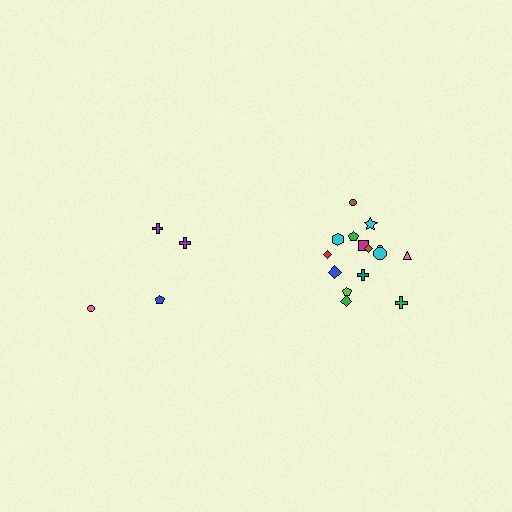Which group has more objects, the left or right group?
The right group.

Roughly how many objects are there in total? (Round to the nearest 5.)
Roughly 20 objects in total.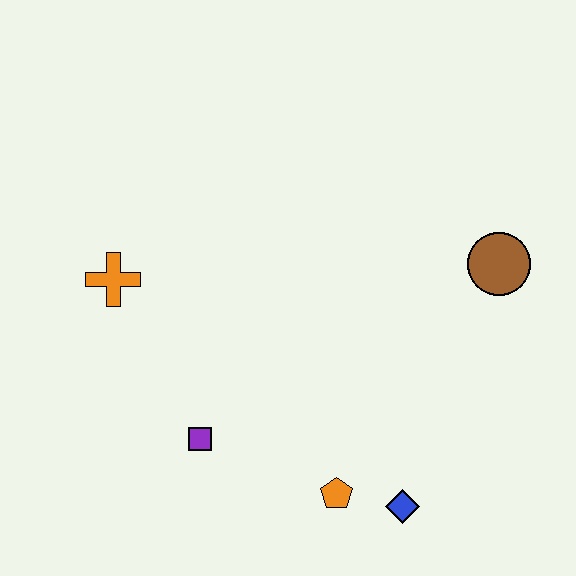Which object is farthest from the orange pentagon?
The orange cross is farthest from the orange pentagon.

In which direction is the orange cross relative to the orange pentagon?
The orange cross is to the left of the orange pentagon.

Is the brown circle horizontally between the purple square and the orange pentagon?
No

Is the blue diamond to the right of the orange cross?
Yes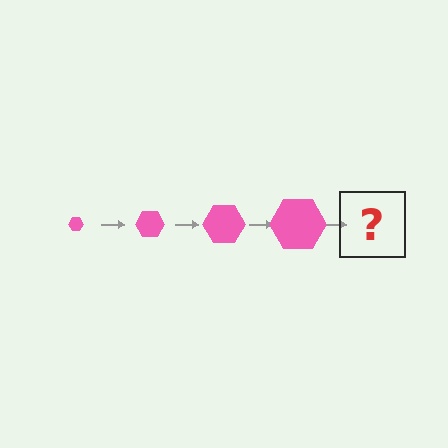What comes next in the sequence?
The next element should be a pink hexagon, larger than the previous one.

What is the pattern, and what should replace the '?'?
The pattern is that the hexagon gets progressively larger each step. The '?' should be a pink hexagon, larger than the previous one.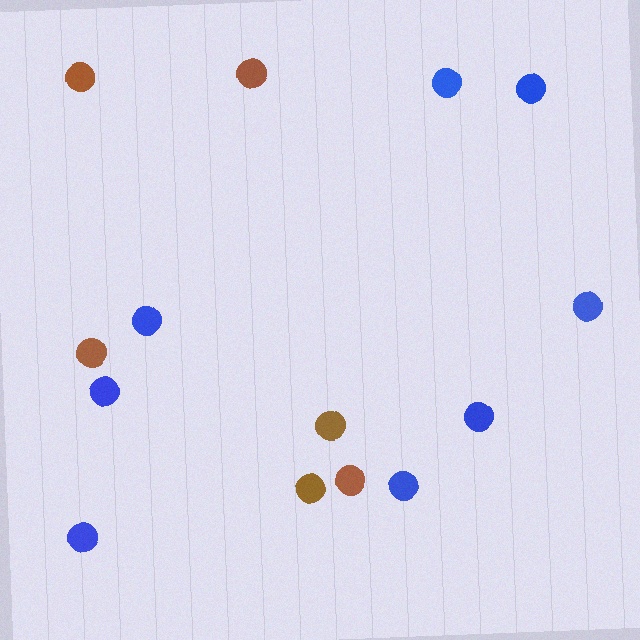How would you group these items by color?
There are 2 groups: one group of brown circles (6) and one group of blue circles (8).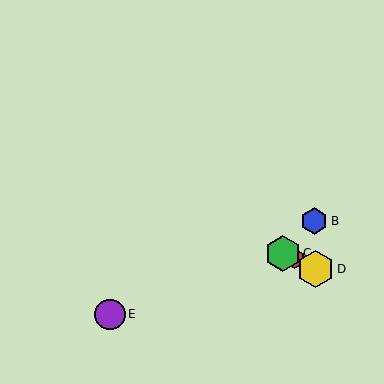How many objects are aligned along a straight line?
3 objects (A, C, D) are aligned along a straight line.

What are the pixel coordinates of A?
Object A is at (294, 259).